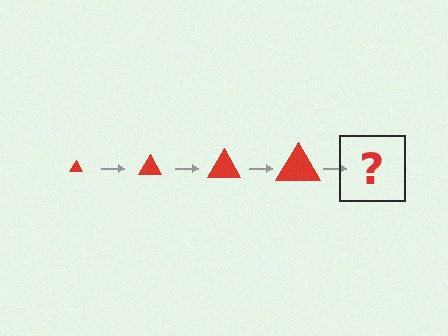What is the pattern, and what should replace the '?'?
The pattern is that the triangle gets progressively larger each step. The '?' should be a red triangle, larger than the previous one.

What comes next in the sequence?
The next element should be a red triangle, larger than the previous one.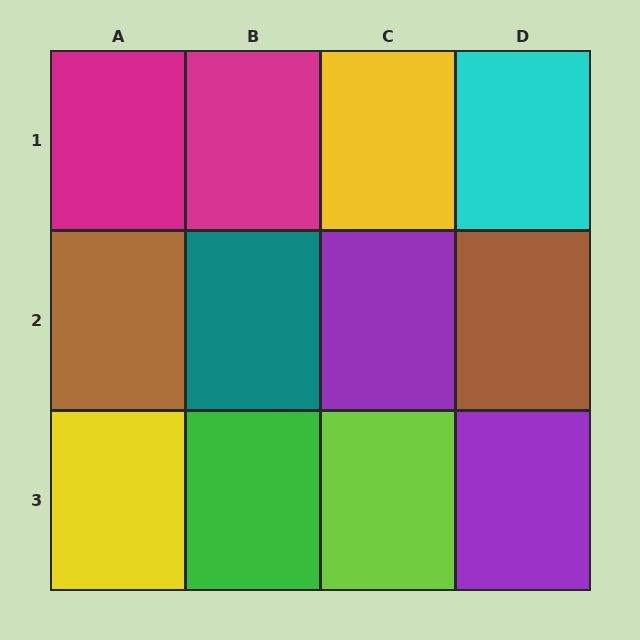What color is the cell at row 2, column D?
Brown.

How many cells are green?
1 cell is green.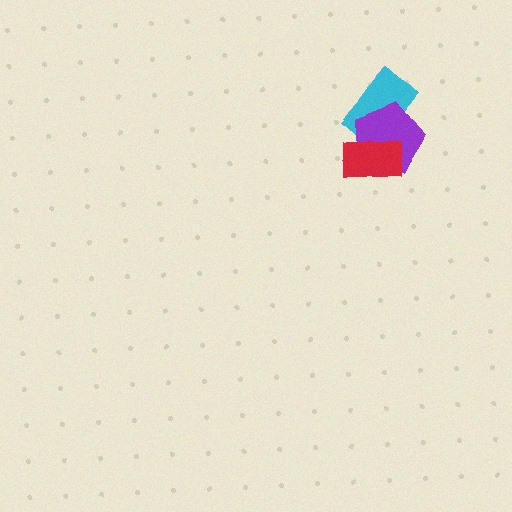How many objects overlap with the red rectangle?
2 objects overlap with the red rectangle.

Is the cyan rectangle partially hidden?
Yes, it is partially covered by another shape.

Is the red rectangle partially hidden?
No, no other shape covers it.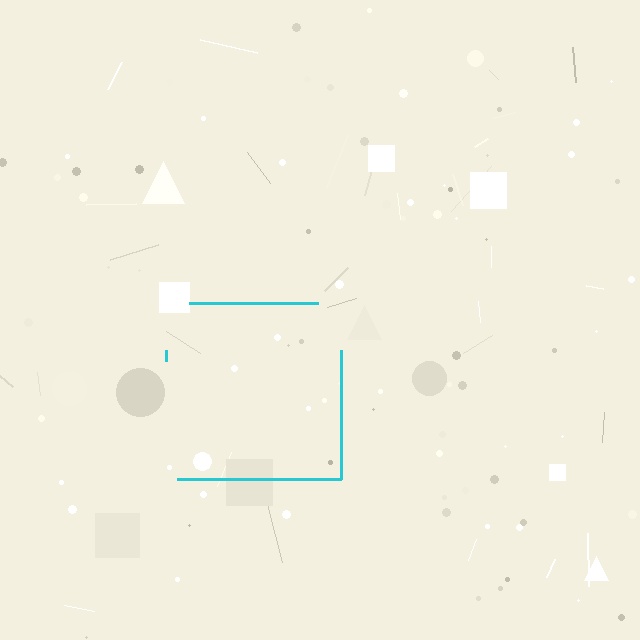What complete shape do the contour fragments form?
The contour fragments form a square.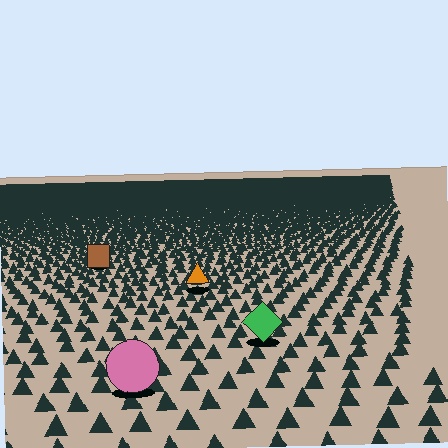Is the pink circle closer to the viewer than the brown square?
Yes. The pink circle is closer — you can tell from the texture gradient: the ground texture is coarser near it.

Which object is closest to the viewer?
The pink circle is closest. The texture marks near it are larger and more spread out.